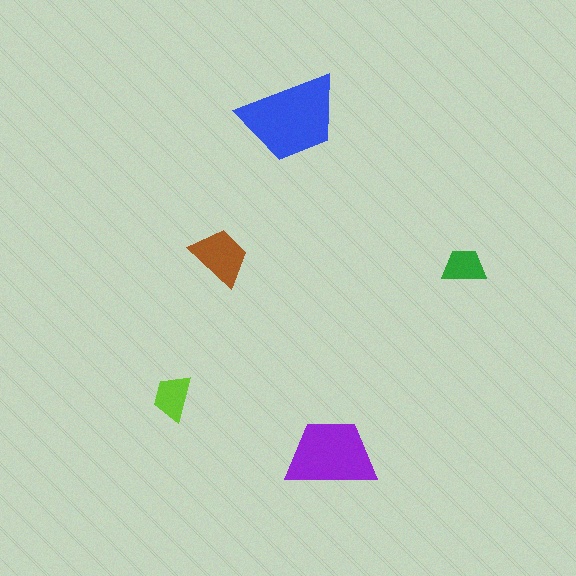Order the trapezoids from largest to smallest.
the blue one, the purple one, the brown one, the lime one, the green one.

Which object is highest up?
The blue trapezoid is topmost.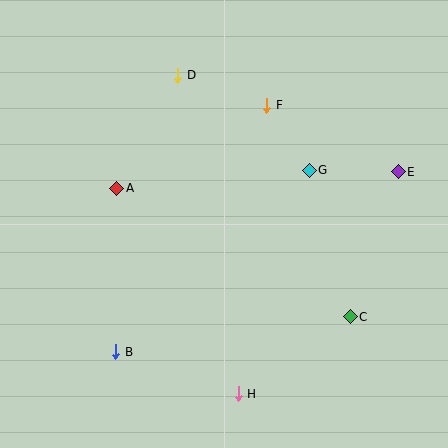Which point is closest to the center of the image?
Point G at (309, 170) is closest to the center.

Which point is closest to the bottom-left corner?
Point B is closest to the bottom-left corner.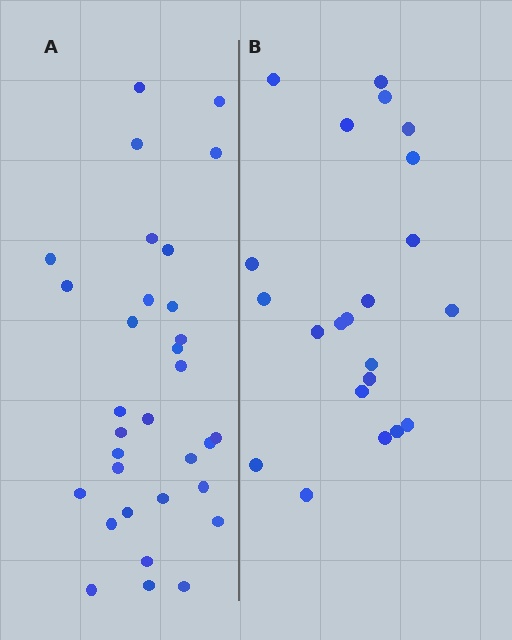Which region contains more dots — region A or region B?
Region A (the left region) has more dots.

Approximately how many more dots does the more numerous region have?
Region A has roughly 10 or so more dots than region B.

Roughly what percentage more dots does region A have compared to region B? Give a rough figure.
About 45% more.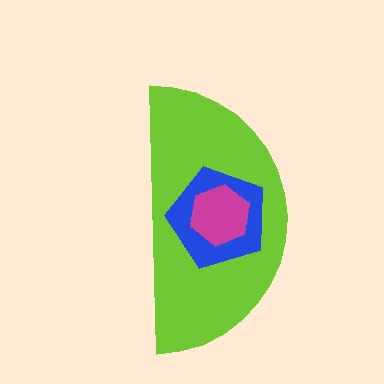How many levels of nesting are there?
3.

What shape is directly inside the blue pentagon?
The magenta hexagon.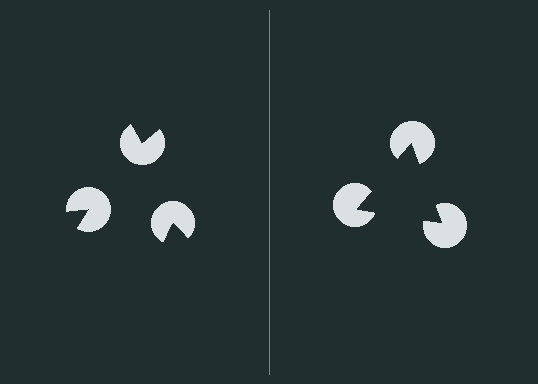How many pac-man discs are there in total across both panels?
6 — 3 on each side.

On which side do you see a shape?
An illusory triangle appears on the right side. On the left side the wedge cuts are rotated, so no coherent shape forms.